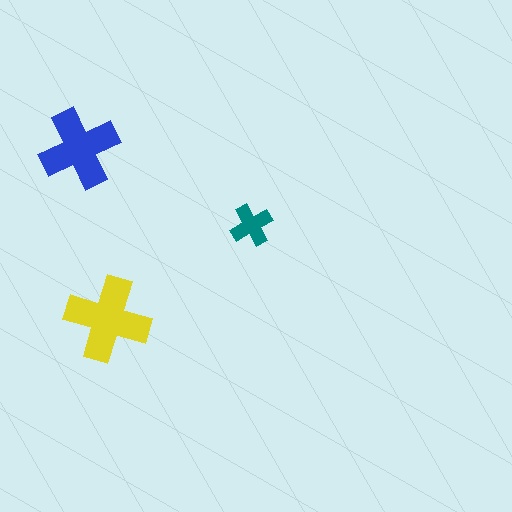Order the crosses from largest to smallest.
the yellow one, the blue one, the teal one.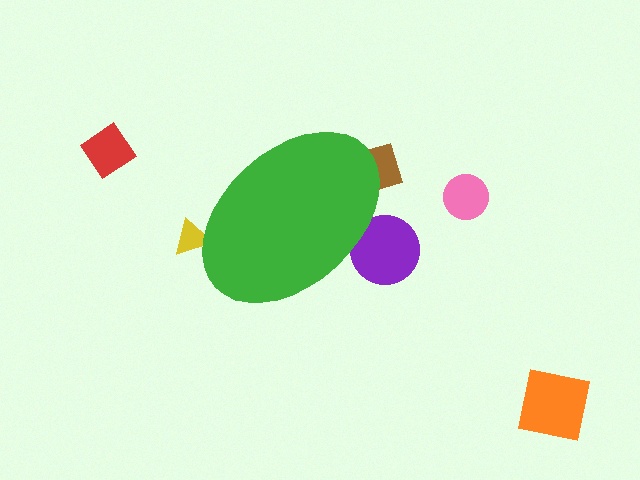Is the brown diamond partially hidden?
Yes, the brown diamond is partially hidden behind the green ellipse.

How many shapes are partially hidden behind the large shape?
3 shapes are partially hidden.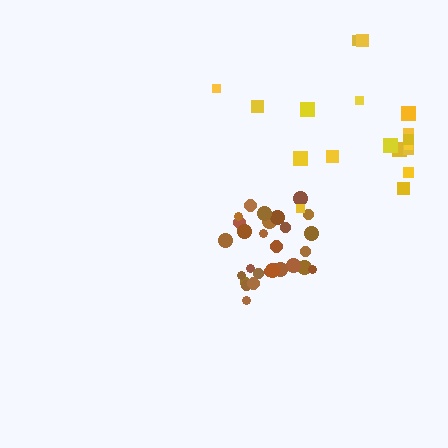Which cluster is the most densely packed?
Brown.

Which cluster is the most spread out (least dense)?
Yellow.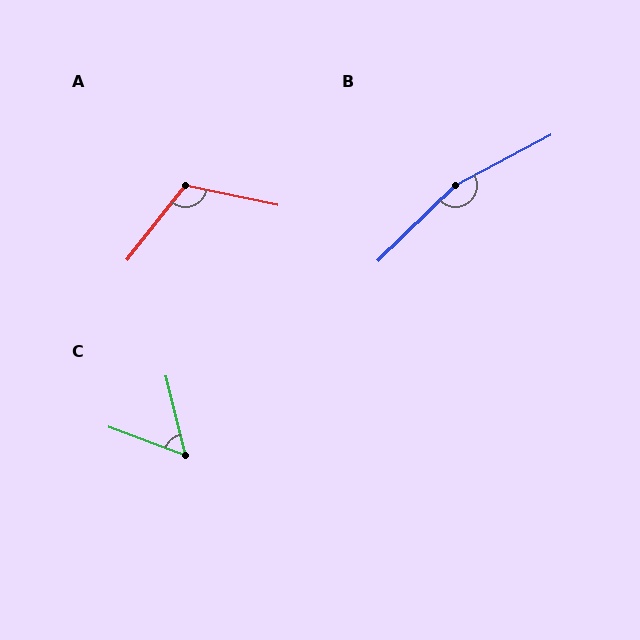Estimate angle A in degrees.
Approximately 116 degrees.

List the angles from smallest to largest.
C (56°), A (116°), B (164°).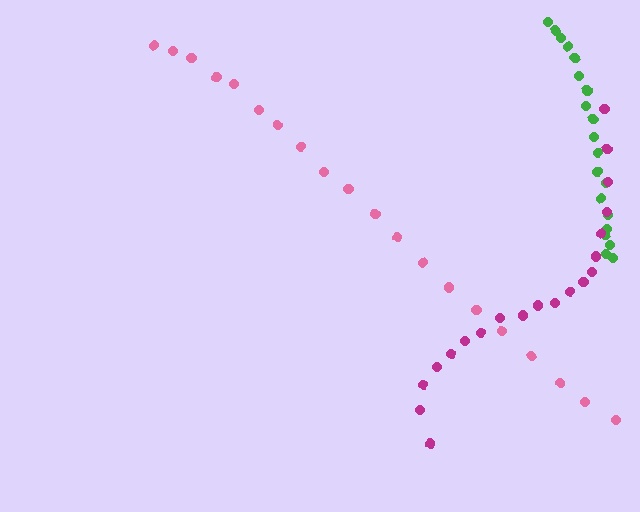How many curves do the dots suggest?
There are 3 distinct paths.